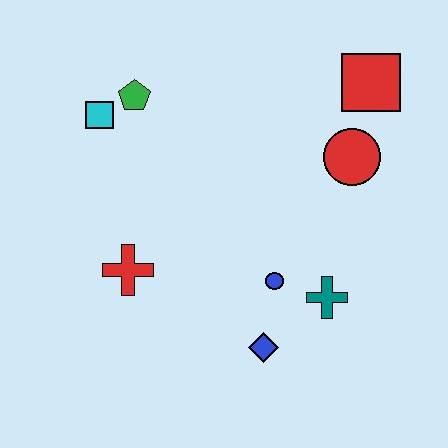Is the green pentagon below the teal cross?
No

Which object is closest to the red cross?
The blue circle is closest to the red cross.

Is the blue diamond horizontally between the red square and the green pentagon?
Yes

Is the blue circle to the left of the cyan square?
No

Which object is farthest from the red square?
The red cross is farthest from the red square.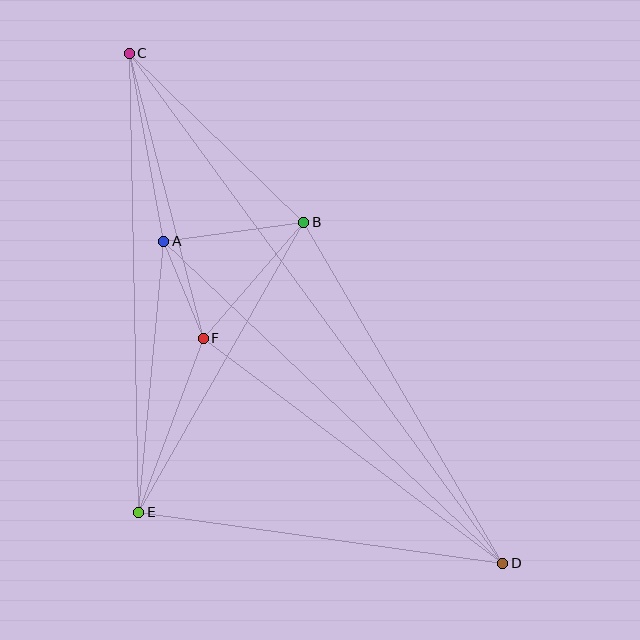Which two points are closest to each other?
Points A and F are closest to each other.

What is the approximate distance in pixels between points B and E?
The distance between B and E is approximately 333 pixels.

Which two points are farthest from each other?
Points C and D are farthest from each other.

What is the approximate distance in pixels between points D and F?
The distance between D and F is approximately 374 pixels.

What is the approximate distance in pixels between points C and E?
The distance between C and E is approximately 459 pixels.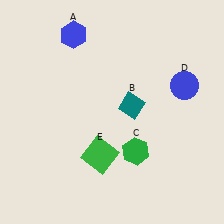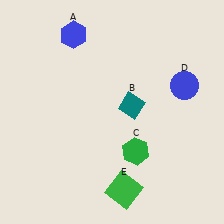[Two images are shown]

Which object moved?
The green square (E) moved down.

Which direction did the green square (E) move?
The green square (E) moved down.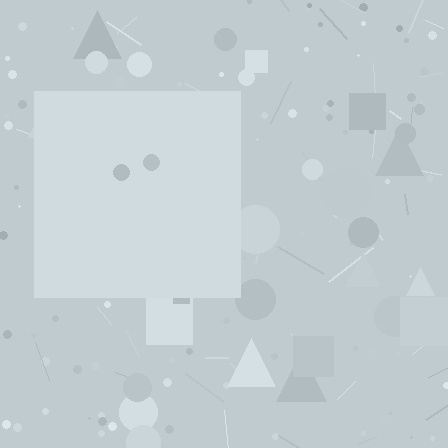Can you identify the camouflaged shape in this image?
The camouflaged shape is a square.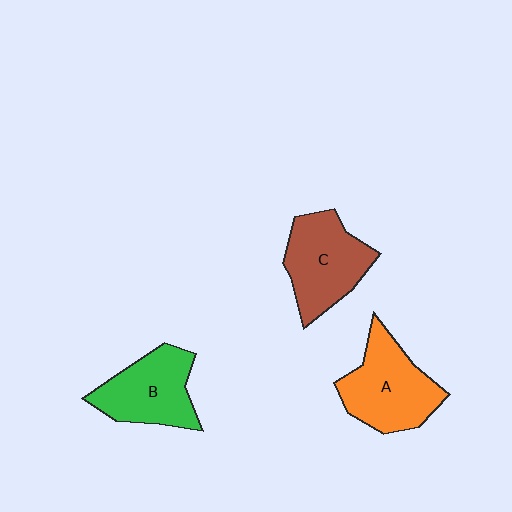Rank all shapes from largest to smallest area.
From largest to smallest: A (orange), C (brown), B (green).